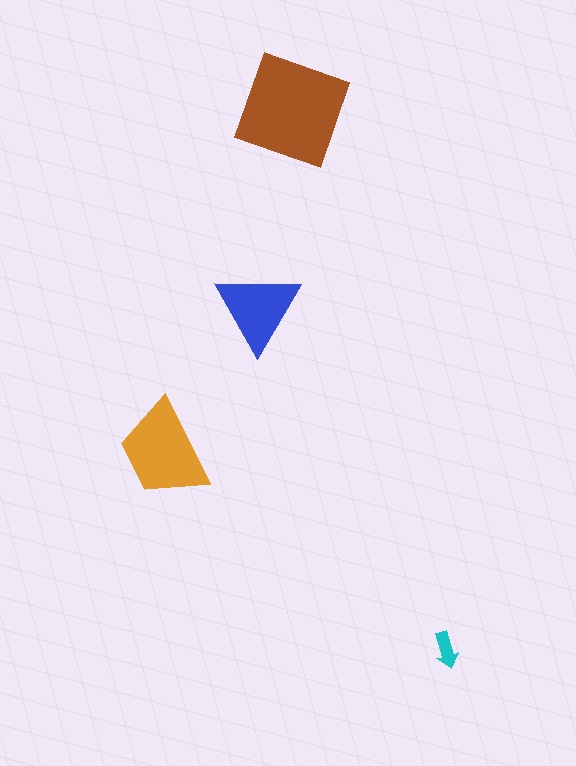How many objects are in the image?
There are 4 objects in the image.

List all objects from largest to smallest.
The brown diamond, the orange trapezoid, the blue triangle, the cyan arrow.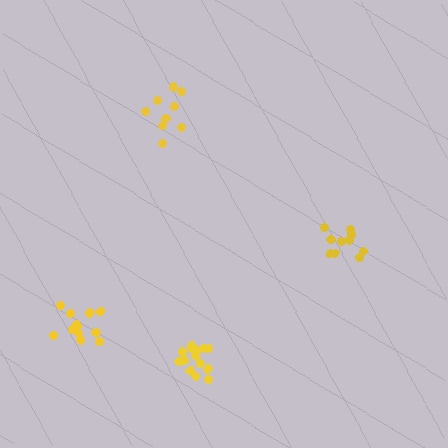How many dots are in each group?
Group 1: 10 dots, Group 2: 14 dots, Group 3: 11 dots, Group 4: 9 dots (44 total).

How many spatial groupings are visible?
There are 4 spatial groupings.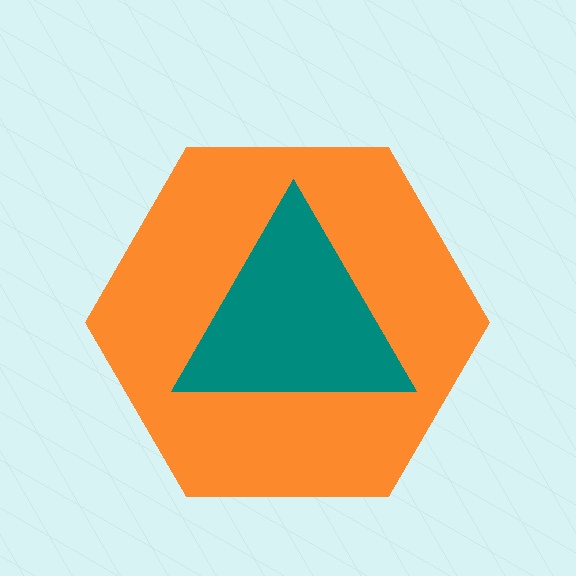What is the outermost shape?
The orange hexagon.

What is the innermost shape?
The teal triangle.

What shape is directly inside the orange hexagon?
The teal triangle.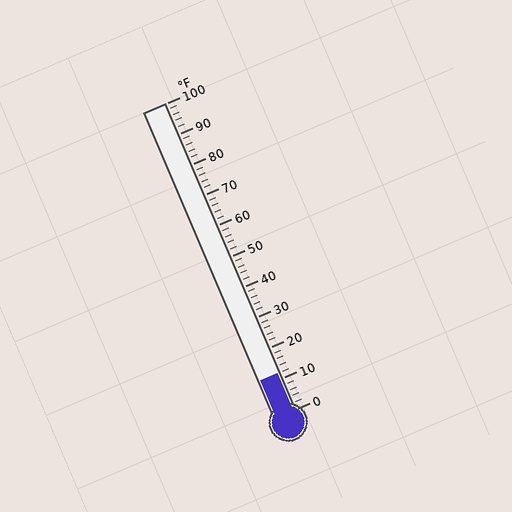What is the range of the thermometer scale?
The thermometer scale ranges from 0°F to 100°F.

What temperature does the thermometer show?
The thermometer shows approximately 12°F.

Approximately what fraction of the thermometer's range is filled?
The thermometer is filled to approximately 10% of its range.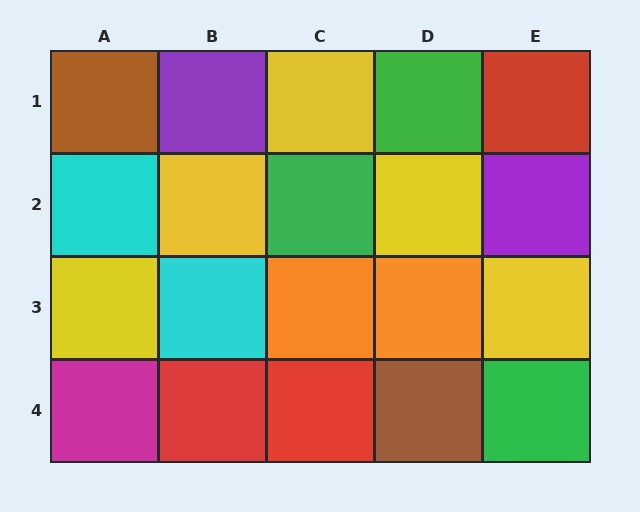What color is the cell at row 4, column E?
Green.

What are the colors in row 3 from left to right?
Yellow, cyan, orange, orange, yellow.